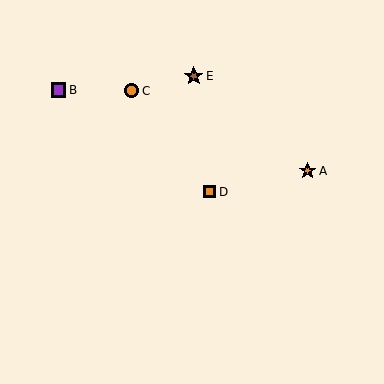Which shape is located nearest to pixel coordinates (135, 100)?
The orange circle (labeled C) at (132, 91) is nearest to that location.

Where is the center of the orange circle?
The center of the orange circle is at (132, 91).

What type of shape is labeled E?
Shape E is a brown star.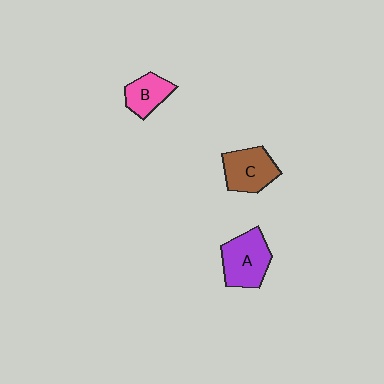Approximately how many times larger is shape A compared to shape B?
Approximately 1.5 times.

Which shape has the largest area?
Shape A (purple).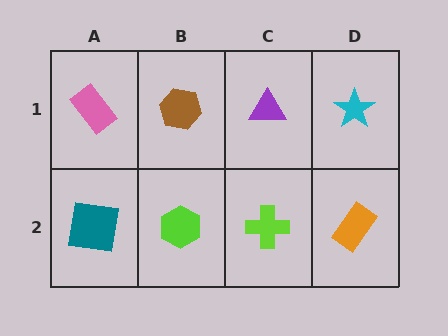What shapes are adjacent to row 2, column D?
A cyan star (row 1, column D), a lime cross (row 2, column C).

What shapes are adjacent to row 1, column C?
A lime cross (row 2, column C), a brown hexagon (row 1, column B), a cyan star (row 1, column D).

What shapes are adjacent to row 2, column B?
A brown hexagon (row 1, column B), a teal square (row 2, column A), a lime cross (row 2, column C).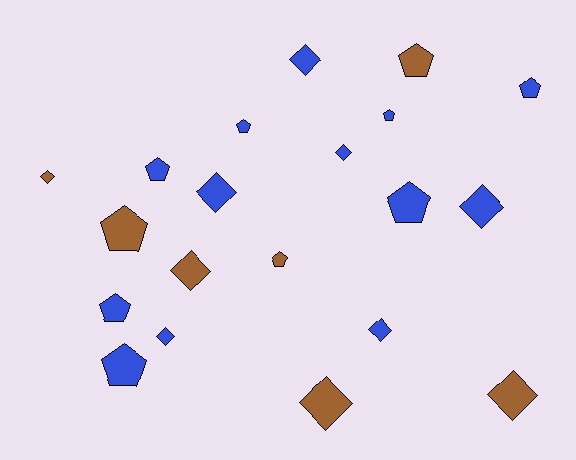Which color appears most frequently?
Blue, with 13 objects.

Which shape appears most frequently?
Pentagon, with 10 objects.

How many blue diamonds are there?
There are 6 blue diamonds.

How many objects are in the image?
There are 20 objects.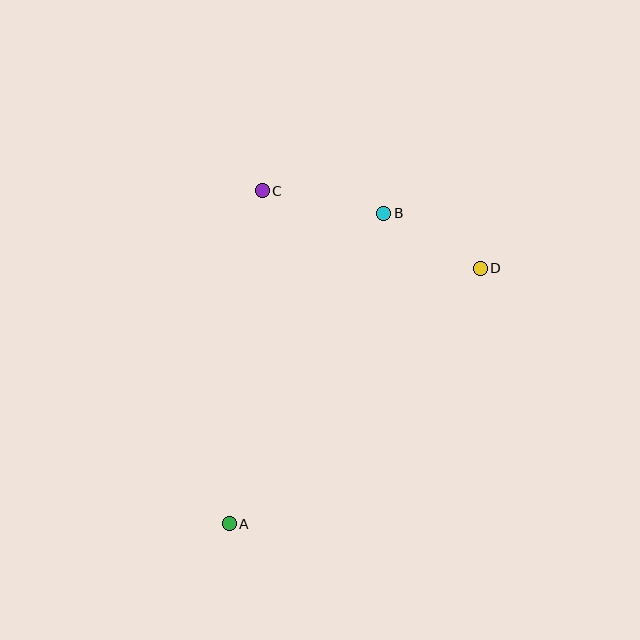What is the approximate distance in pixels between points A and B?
The distance between A and B is approximately 347 pixels.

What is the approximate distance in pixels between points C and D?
The distance between C and D is approximately 231 pixels.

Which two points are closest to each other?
Points B and D are closest to each other.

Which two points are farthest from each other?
Points A and D are farthest from each other.